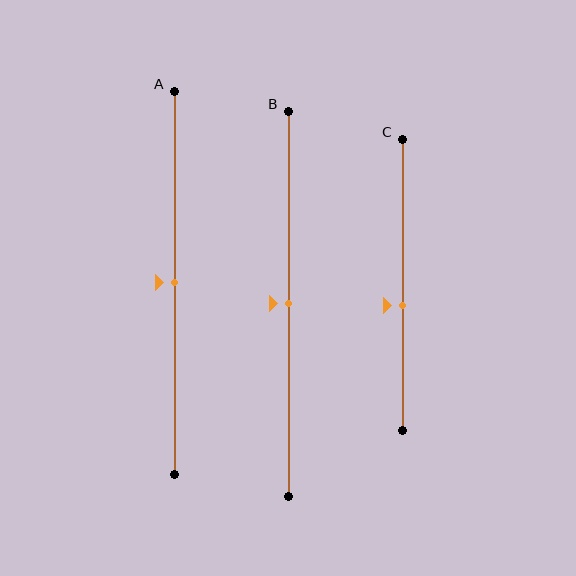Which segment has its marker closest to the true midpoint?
Segment A has its marker closest to the true midpoint.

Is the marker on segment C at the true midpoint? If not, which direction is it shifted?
No, the marker on segment C is shifted downward by about 7% of the segment length.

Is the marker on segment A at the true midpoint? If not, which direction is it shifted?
Yes, the marker on segment A is at the true midpoint.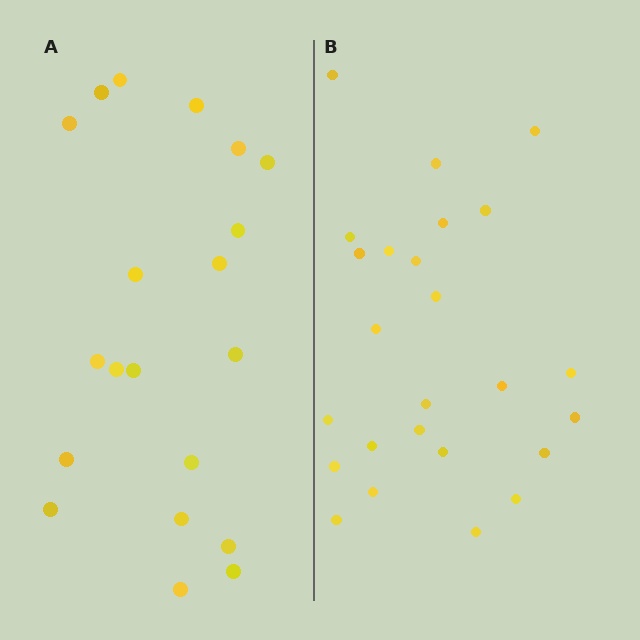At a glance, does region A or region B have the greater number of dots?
Region B (the right region) has more dots.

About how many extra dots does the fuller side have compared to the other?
Region B has about 5 more dots than region A.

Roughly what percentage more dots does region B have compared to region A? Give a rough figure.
About 25% more.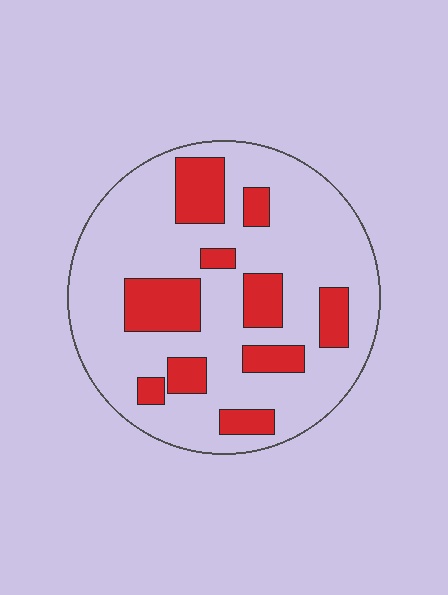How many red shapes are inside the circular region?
10.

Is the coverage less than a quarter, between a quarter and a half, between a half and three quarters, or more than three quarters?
Less than a quarter.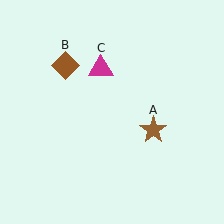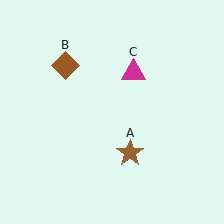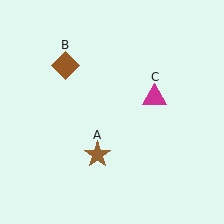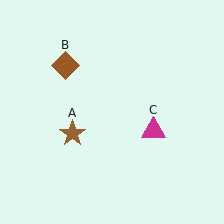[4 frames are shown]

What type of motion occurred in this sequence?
The brown star (object A), magenta triangle (object C) rotated clockwise around the center of the scene.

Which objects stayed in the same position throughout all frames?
Brown diamond (object B) remained stationary.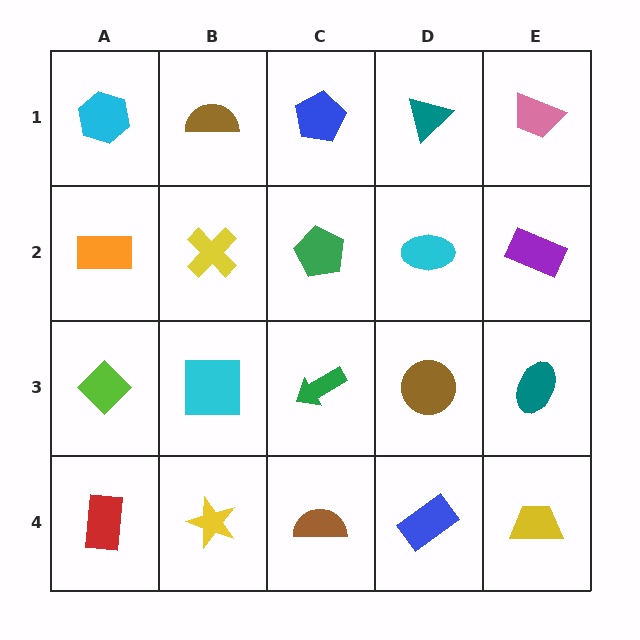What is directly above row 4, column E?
A teal ellipse.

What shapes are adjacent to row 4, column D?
A brown circle (row 3, column D), a brown semicircle (row 4, column C), a yellow trapezoid (row 4, column E).